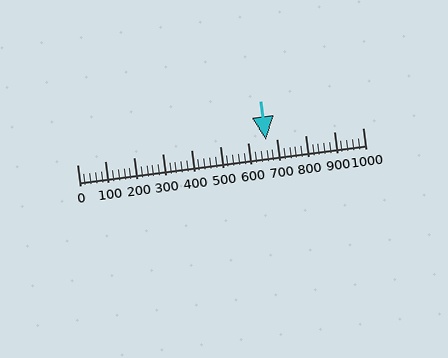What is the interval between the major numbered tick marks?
The major tick marks are spaced 100 units apart.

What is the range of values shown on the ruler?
The ruler shows values from 0 to 1000.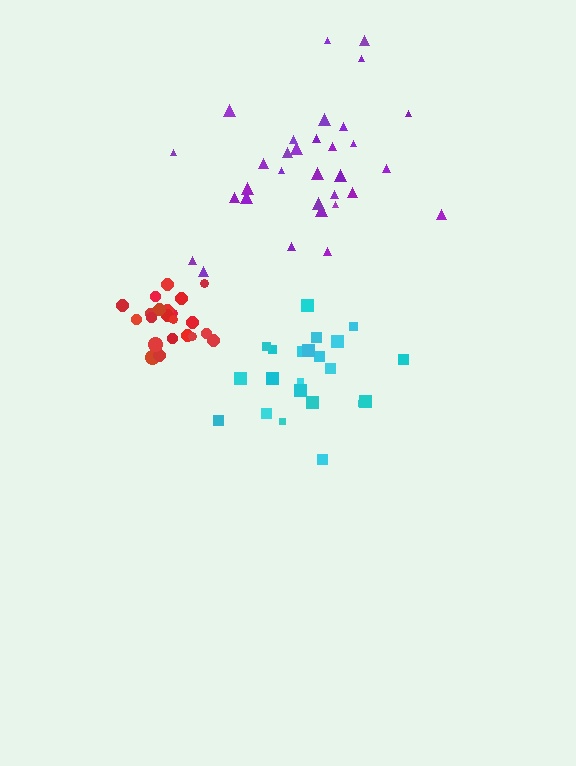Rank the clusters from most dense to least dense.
red, cyan, purple.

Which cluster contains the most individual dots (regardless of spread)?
Purple (32).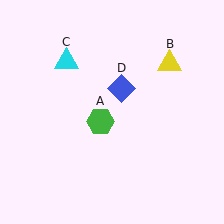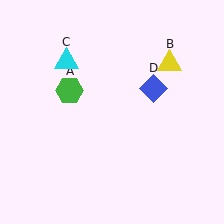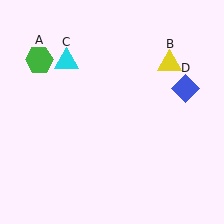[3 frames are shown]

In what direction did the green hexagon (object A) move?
The green hexagon (object A) moved up and to the left.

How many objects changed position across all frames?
2 objects changed position: green hexagon (object A), blue diamond (object D).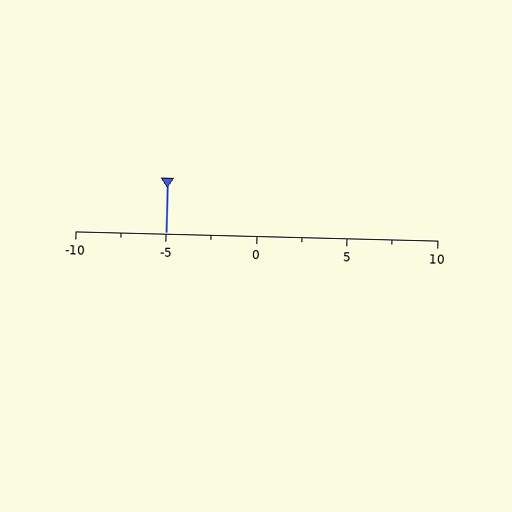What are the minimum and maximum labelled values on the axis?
The axis runs from -10 to 10.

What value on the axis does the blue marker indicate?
The marker indicates approximately -5.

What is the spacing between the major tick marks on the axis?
The major ticks are spaced 5 apart.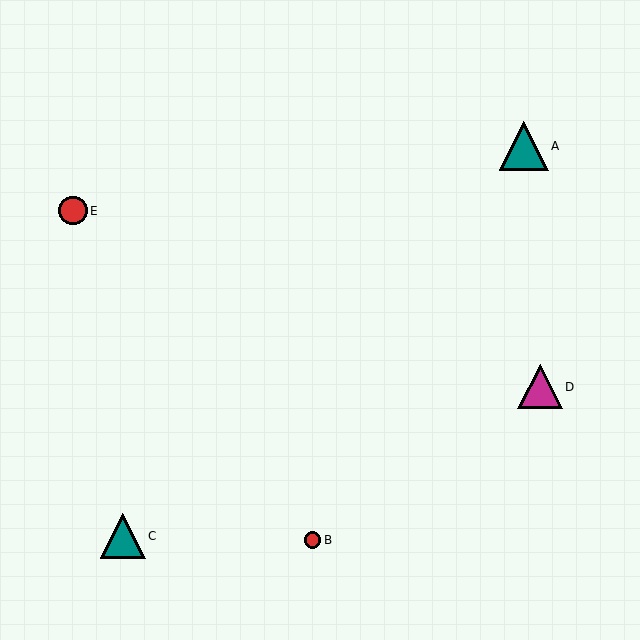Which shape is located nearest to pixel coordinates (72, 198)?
The red circle (labeled E) at (73, 211) is nearest to that location.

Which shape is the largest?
The teal triangle (labeled A) is the largest.